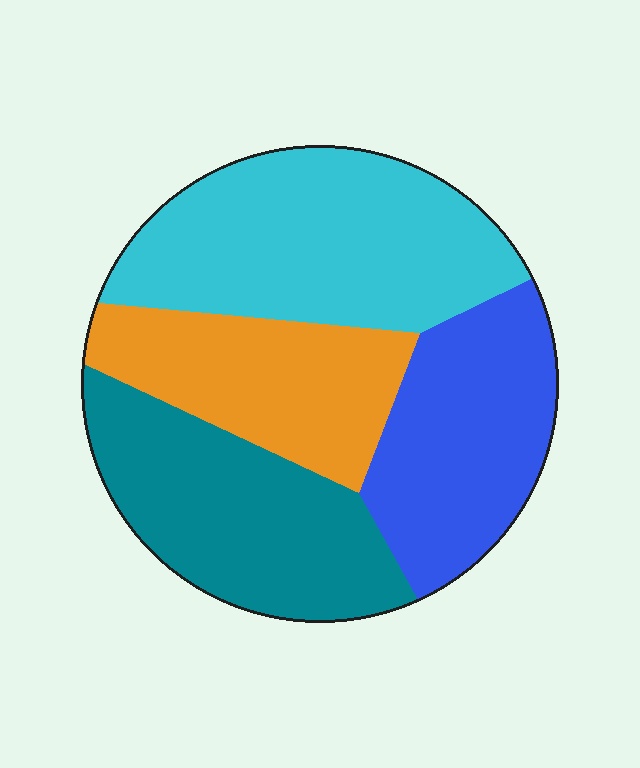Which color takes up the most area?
Cyan, at roughly 30%.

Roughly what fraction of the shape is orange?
Orange covers 20% of the shape.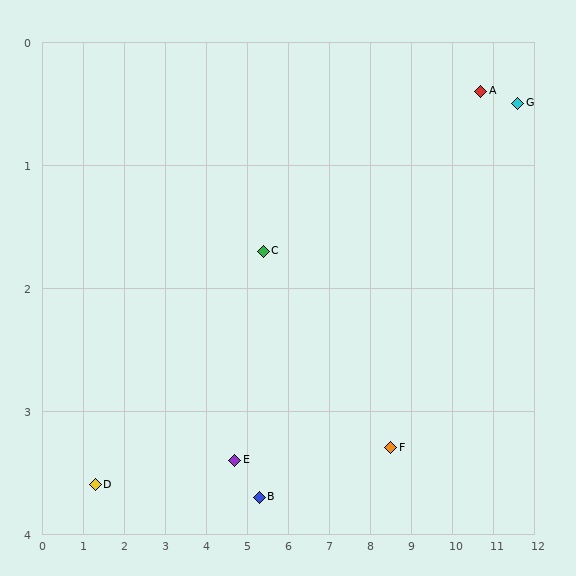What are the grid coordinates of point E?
Point E is at approximately (4.7, 3.4).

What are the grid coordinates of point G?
Point G is at approximately (11.6, 0.5).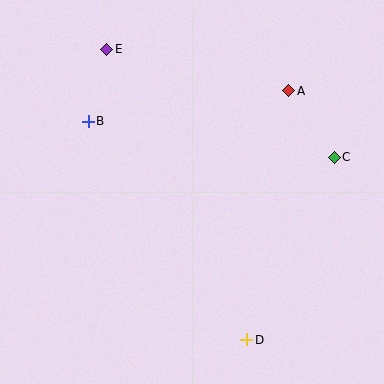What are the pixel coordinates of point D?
Point D is at (247, 340).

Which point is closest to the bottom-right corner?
Point D is closest to the bottom-right corner.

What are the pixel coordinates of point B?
Point B is at (88, 121).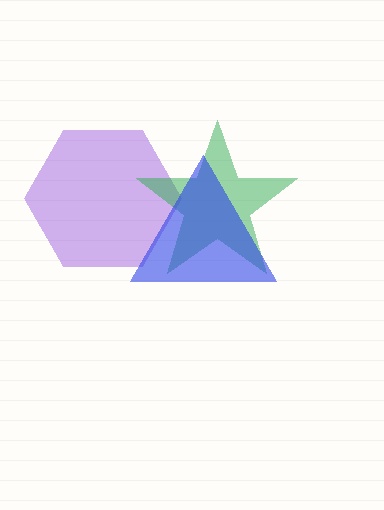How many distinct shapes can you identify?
There are 3 distinct shapes: a purple hexagon, a green star, a blue triangle.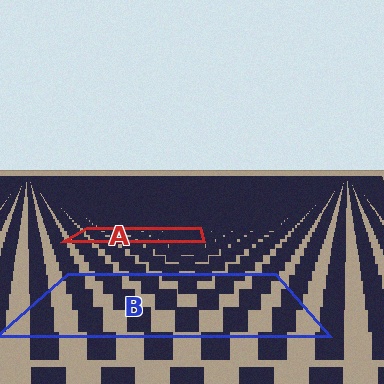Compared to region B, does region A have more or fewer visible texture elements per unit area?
Region A has more texture elements per unit area — they are packed more densely because it is farther away.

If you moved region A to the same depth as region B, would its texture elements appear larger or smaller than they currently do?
They would appear larger. At a closer depth, the same texture elements are projected at a bigger on-screen size.